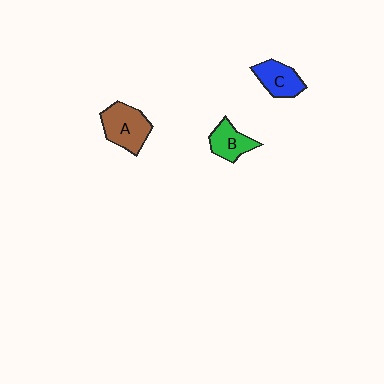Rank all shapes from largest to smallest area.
From largest to smallest: A (brown), C (blue), B (green).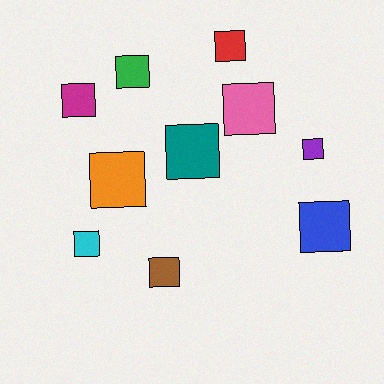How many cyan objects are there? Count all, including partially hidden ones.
There is 1 cyan object.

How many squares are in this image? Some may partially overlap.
There are 10 squares.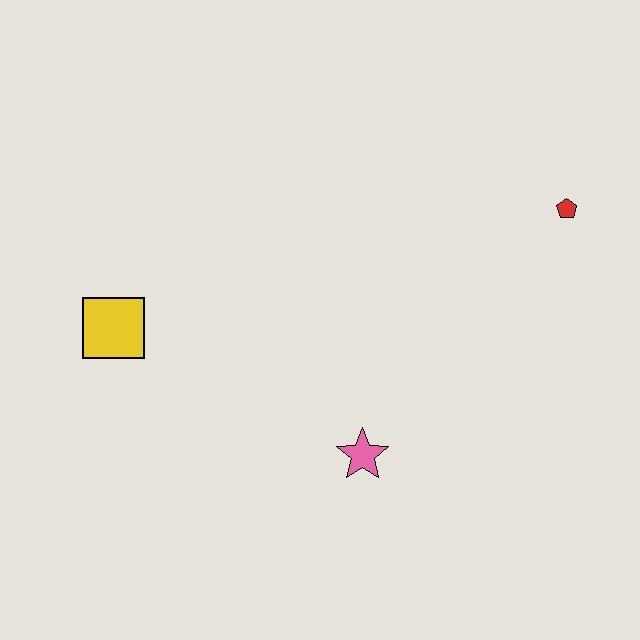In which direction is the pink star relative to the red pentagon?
The pink star is below the red pentagon.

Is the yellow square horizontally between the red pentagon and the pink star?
No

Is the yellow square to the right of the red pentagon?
No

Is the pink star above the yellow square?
No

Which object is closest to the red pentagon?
The pink star is closest to the red pentagon.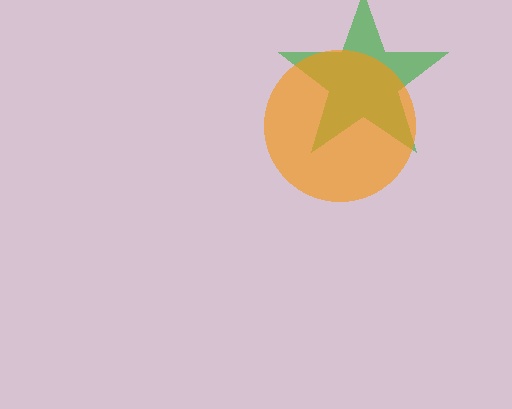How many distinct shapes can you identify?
There are 2 distinct shapes: a green star, an orange circle.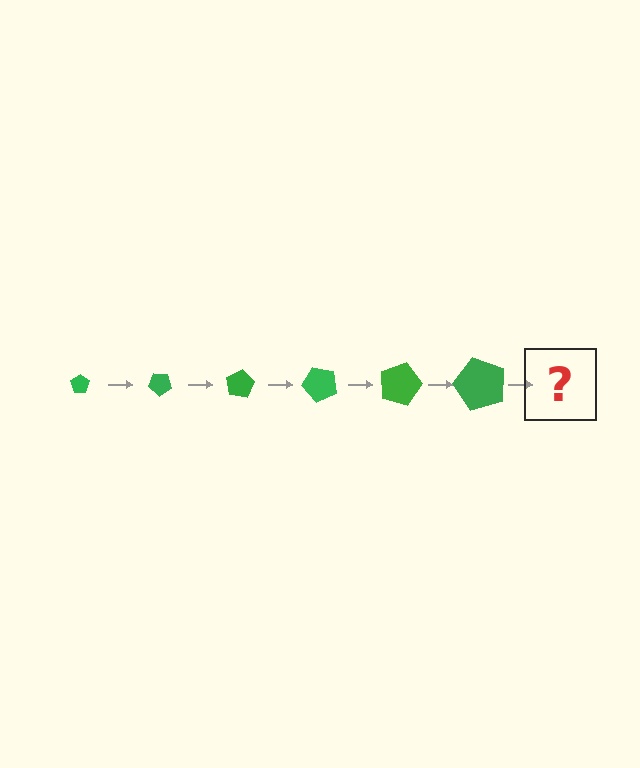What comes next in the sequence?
The next element should be a pentagon, larger than the previous one and rotated 240 degrees from the start.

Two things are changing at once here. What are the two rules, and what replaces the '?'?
The two rules are that the pentagon grows larger each step and it rotates 40 degrees each step. The '?' should be a pentagon, larger than the previous one and rotated 240 degrees from the start.